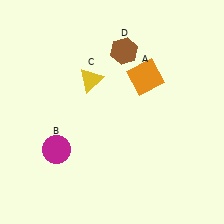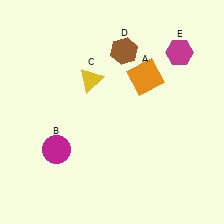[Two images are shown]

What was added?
A magenta hexagon (E) was added in Image 2.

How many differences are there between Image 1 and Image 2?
There is 1 difference between the two images.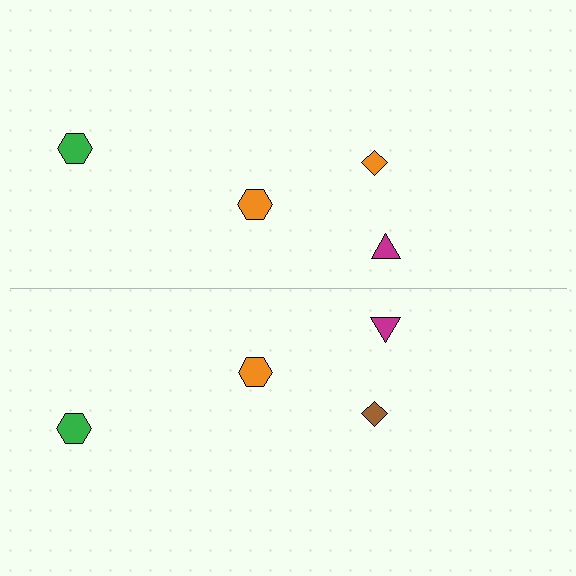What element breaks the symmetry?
The brown diamond on the bottom side breaks the symmetry — its mirror counterpart is orange.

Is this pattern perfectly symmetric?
No, the pattern is not perfectly symmetric. The brown diamond on the bottom side breaks the symmetry — its mirror counterpart is orange.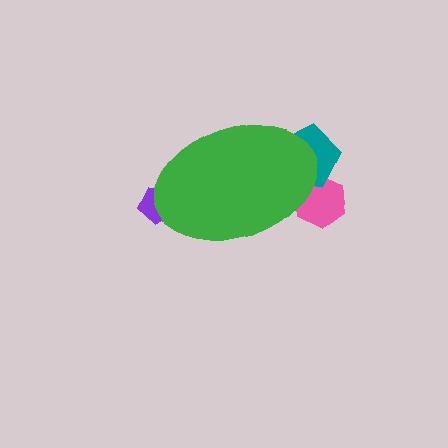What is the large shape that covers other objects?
A green ellipse.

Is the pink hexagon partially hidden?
Yes, the pink hexagon is partially hidden behind the green ellipse.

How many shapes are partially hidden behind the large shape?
3 shapes are partially hidden.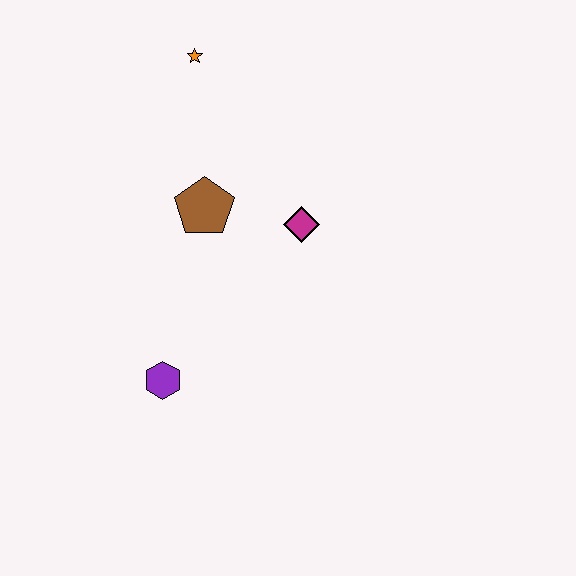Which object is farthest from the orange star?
The purple hexagon is farthest from the orange star.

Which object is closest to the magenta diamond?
The brown pentagon is closest to the magenta diamond.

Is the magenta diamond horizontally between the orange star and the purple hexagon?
No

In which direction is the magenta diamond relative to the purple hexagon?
The magenta diamond is above the purple hexagon.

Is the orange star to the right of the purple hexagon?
Yes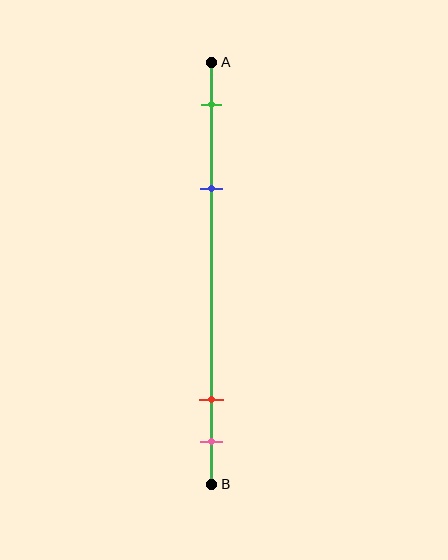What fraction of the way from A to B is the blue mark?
The blue mark is approximately 30% (0.3) of the way from A to B.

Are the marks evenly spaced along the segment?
No, the marks are not evenly spaced.